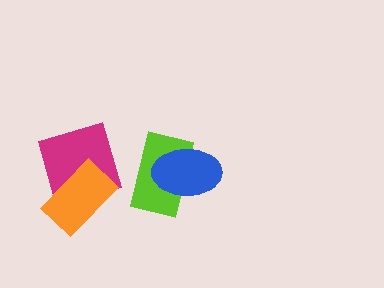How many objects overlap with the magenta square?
1 object overlaps with the magenta square.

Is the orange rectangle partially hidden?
No, no other shape covers it.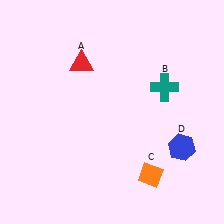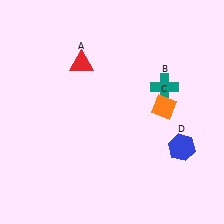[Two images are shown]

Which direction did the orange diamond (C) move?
The orange diamond (C) moved up.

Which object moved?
The orange diamond (C) moved up.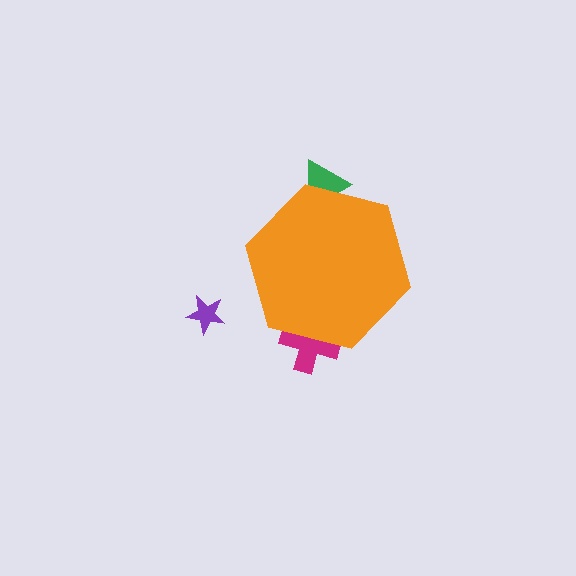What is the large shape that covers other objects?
An orange hexagon.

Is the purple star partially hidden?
No, the purple star is fully visible.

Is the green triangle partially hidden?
Yes, the green triangle is partially hidden behind the orange hexagon.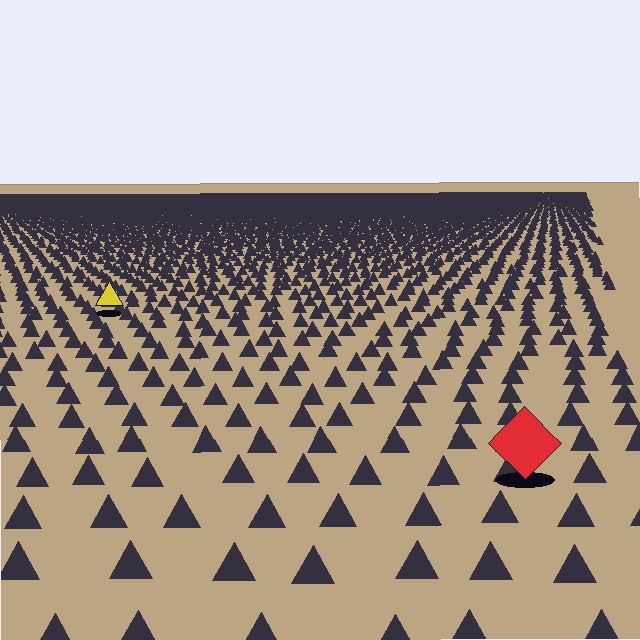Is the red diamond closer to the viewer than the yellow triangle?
Yes. The red diamond is closer — you can tell from the texture gradient: the ground texture is coarser near it.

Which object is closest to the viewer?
The red diamond is closest. The texture marks near it are larger and more spread out.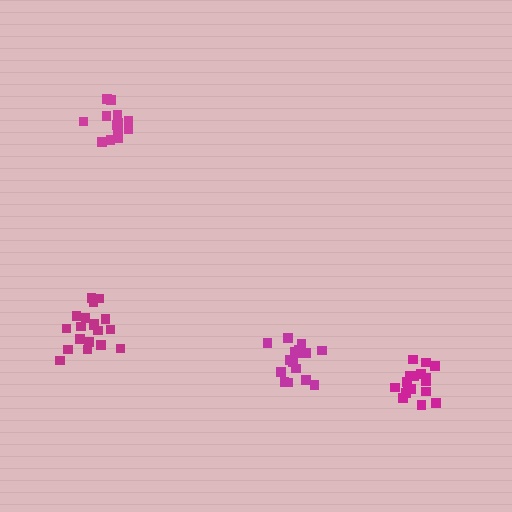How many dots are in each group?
Group 1: 16 dots, Group 2: 13 dots, Group 3: 17 dots, Group 4: 19 dots (65 total).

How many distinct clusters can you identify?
There are 4 distinct clusters.